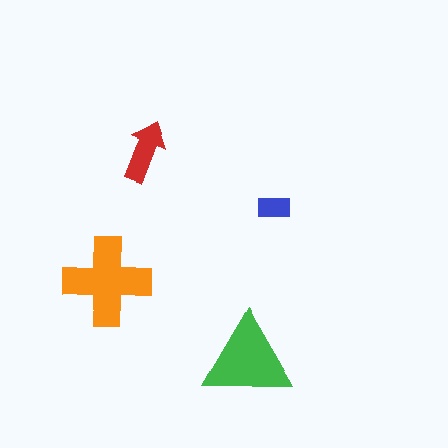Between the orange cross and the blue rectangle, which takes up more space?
The orange cross.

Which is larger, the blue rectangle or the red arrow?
The red arrow.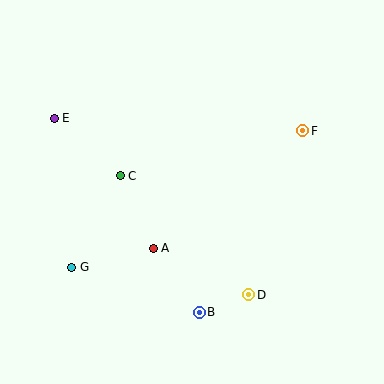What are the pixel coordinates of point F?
Point F is at (303, 131).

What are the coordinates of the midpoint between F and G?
The midpoint between F and G is at (187, 199).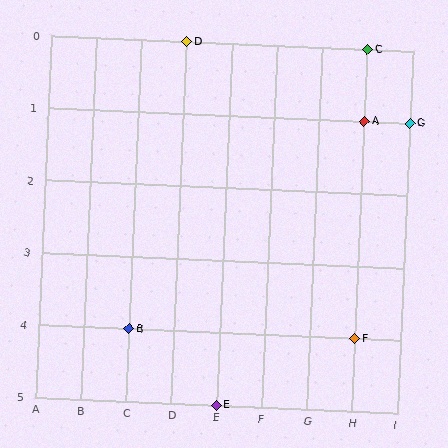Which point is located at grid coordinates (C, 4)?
Point B is at (C, 4).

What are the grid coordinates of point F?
Point F is at grid coordinates (H, 4).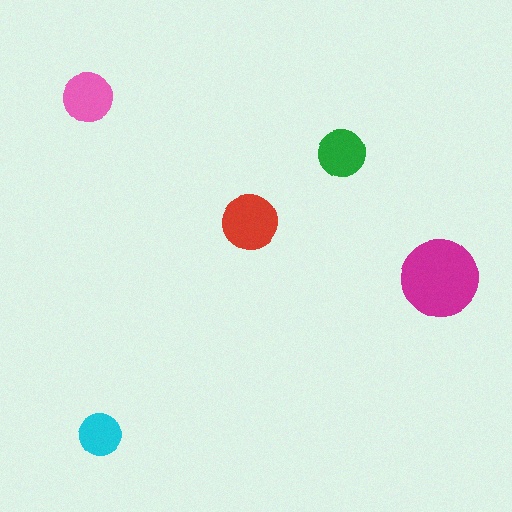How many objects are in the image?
There are 5 objects in the image.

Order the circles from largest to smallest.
the magenta one, the red one, the pink one, the green one, the cyan one.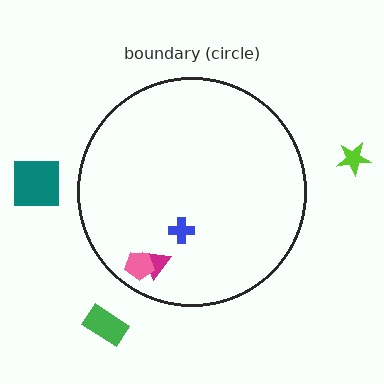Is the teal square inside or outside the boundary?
Outside.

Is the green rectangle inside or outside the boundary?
Outside.